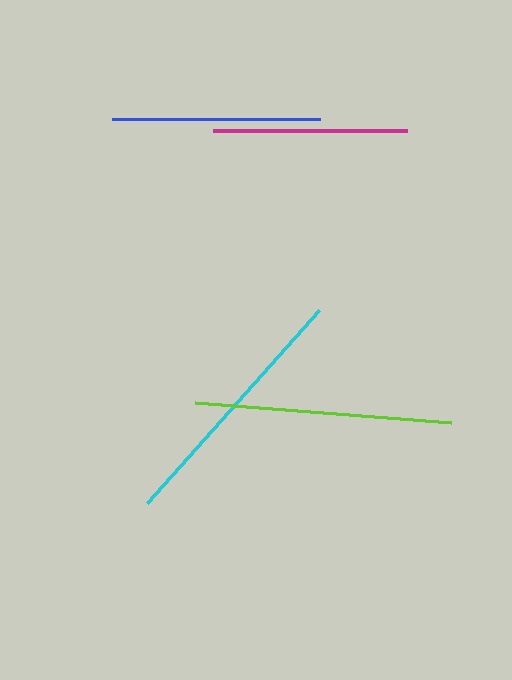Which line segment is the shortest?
The magenta line is the shortest at approximately 194 pixels.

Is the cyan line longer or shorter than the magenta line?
The cyan line is longer than the magenta line.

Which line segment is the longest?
The cyan line is the longest at approximately 258 pixels.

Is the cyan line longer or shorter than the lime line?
The cyan line is longer than the lime line.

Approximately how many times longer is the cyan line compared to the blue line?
The cyan line is approximately 1.2 times the length of the blue line.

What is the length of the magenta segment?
The magenta segment is approximately 194 pixels long.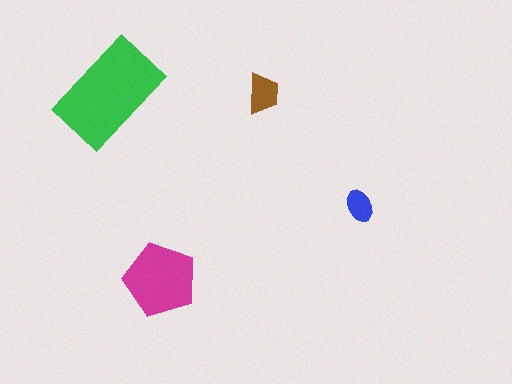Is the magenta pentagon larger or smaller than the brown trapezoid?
Larger.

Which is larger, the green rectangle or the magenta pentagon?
The green rectangle.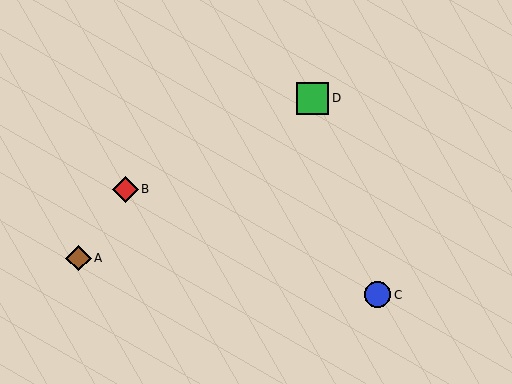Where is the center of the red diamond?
The center of the red diamond is at (125, 189).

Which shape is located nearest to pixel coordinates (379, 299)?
The blue circle (labeled C) at (378, 295) is nearest to that location.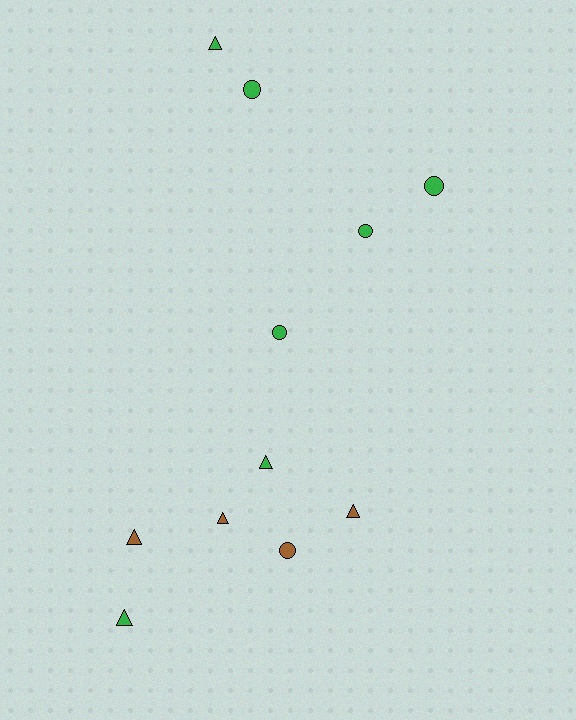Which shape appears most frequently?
Triangle, with 6 objects.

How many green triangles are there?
There are 3 green triangles.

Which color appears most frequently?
Green, with 7 objects.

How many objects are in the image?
There are 11 objects.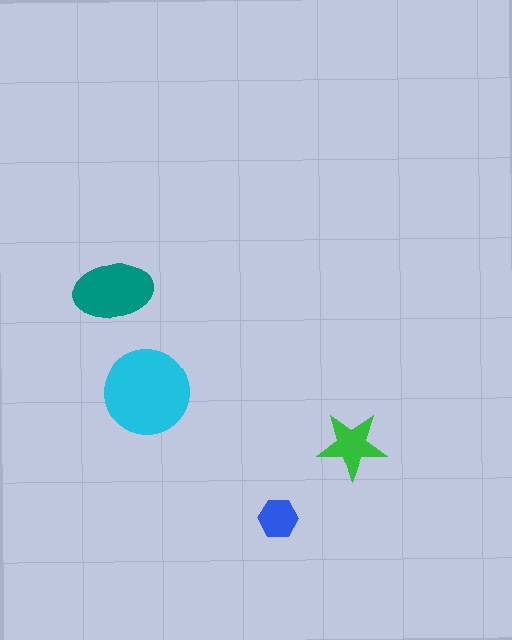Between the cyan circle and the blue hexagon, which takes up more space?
The cyan circle.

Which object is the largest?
The cyan circle.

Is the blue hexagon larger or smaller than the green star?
Smaller.